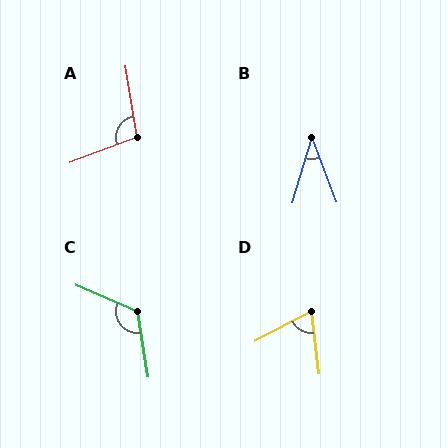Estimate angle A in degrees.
Approximately 102 degrees.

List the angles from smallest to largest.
B (38°), D (69°), A (102°), C (122°).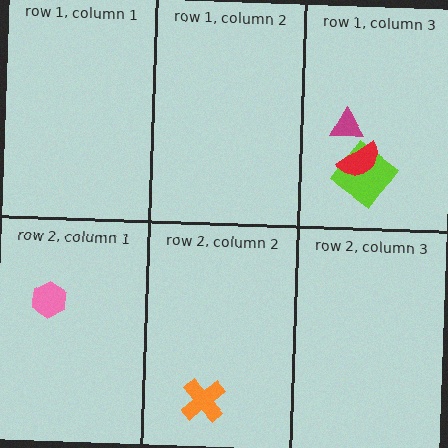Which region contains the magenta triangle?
The row 1, column 3 region.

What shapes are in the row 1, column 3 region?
The magenta triangle, the lime diamond, the red semicircle.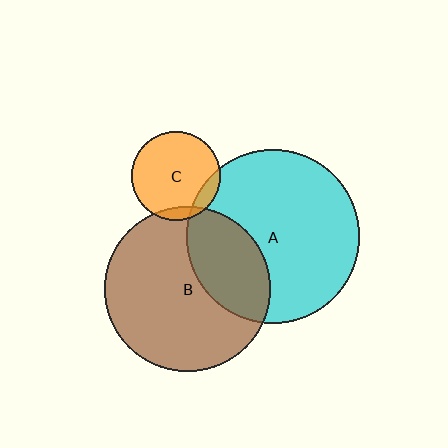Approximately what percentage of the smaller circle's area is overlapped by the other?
Approximately 10%.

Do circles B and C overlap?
Yes.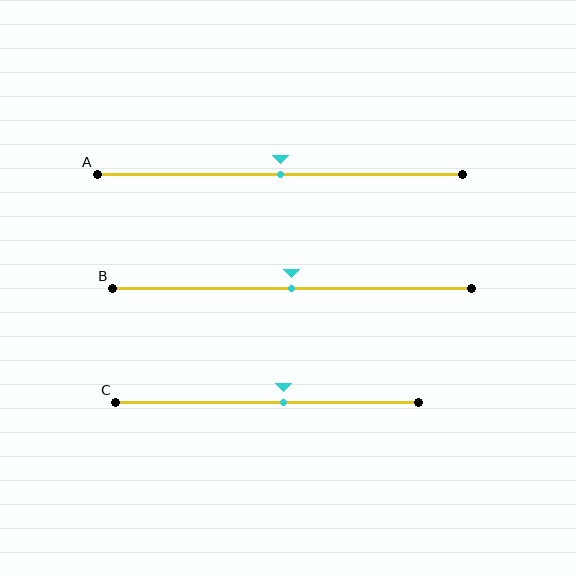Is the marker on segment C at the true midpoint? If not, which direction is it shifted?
No, the marker on segment C is shifted to the right by about 5% of the segment length.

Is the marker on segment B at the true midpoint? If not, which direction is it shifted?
Yes, the marker on segment B is at the true midpoint.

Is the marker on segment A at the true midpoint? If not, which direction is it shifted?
Yes, the marker on segment A is at the true midpoint.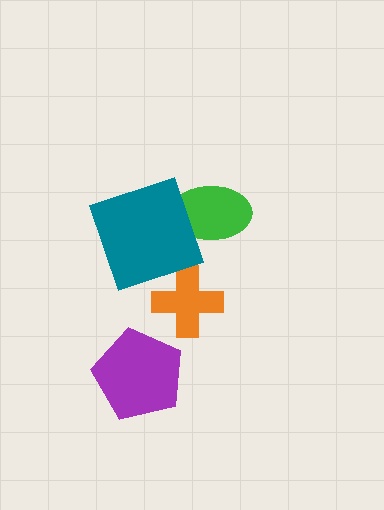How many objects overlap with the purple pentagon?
0 objects overlap with the purple pentagon.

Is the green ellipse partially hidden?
Yes, it is partially covered by another shape.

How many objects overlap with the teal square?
1 object overlaps with the teal square.